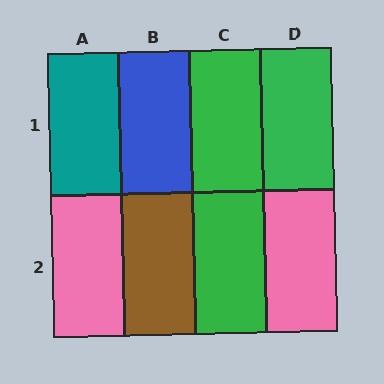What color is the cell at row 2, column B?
Brown.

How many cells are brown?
1 cell is brown.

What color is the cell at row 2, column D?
Pink.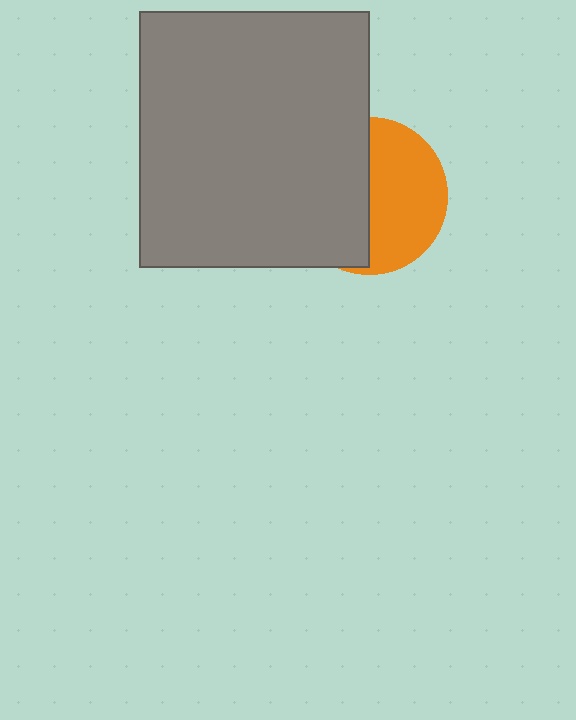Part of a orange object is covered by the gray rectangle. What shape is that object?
It is a circle.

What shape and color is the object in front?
The object in front is a gray rectangle.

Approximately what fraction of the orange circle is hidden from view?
Roughly 49% of the orange circle is hidden behind the gray rectangle.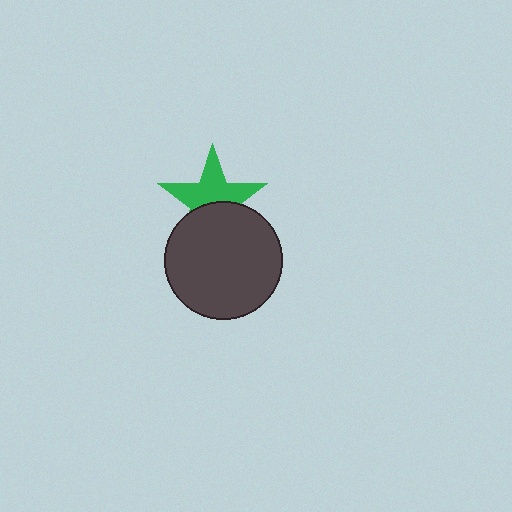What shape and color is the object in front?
The object in front is a dark gray circle.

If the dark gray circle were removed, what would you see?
You would see the complete green star.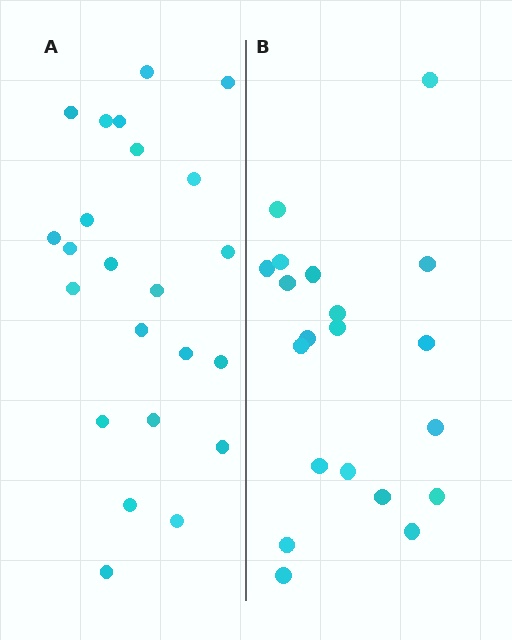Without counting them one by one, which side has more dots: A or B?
Region A (the left region) has more dots.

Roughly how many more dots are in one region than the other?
Region A has just a few more — roughly 2 or 3 more dots than region B.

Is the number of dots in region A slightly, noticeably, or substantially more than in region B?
Region A has only slightly more — the two regions are fairly close. The ratio is roughly 1.1 to 1.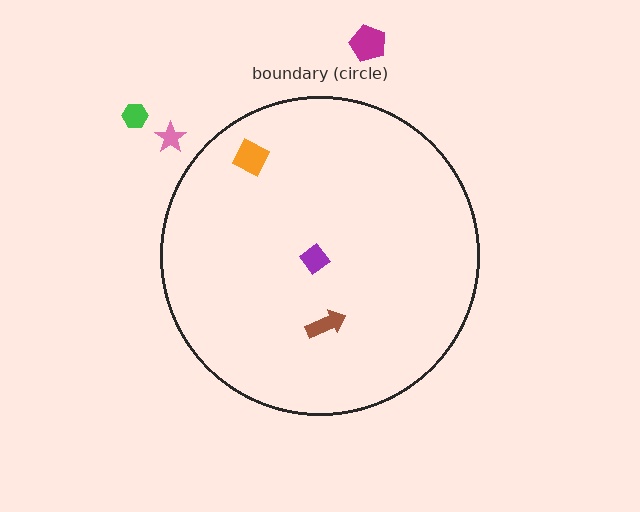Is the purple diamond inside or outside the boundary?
Inside.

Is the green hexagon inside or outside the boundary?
Outside.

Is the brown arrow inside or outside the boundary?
Inside.